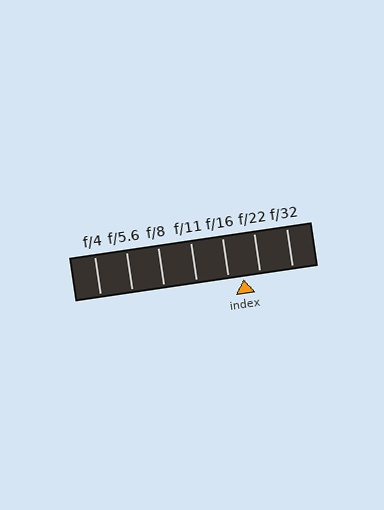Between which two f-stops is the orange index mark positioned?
The index mark is between f/16 and f/22.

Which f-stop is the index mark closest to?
The index mark is closest to f/16.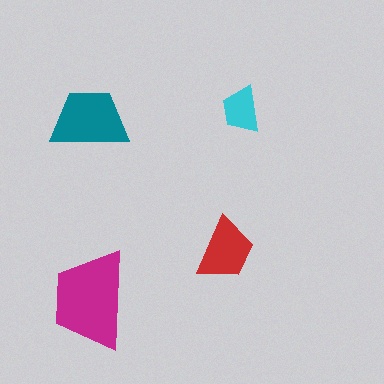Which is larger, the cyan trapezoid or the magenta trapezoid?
The magenta one.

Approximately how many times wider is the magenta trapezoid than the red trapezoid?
About 1.5 times wider.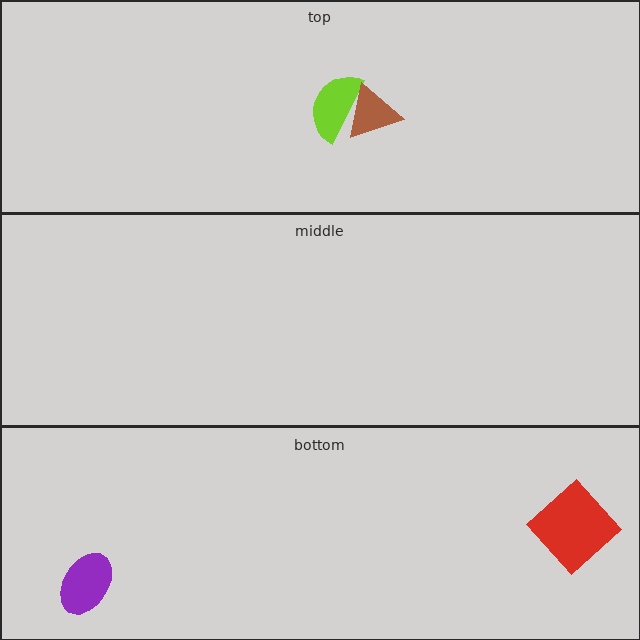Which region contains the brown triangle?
The top region.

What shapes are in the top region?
The lime semicircle, the brown triangle.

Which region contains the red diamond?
The bottom region.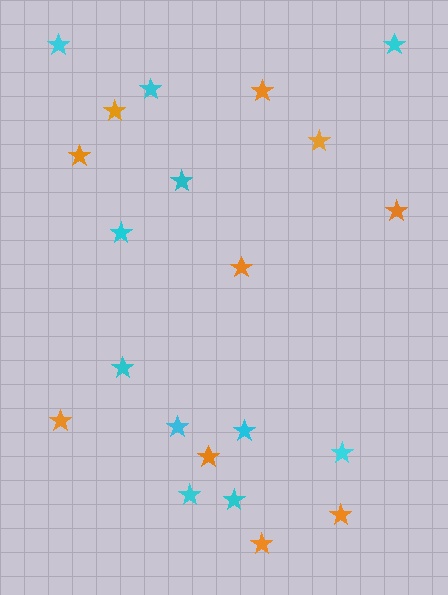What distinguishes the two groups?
There are 2 groups: one group of orange stars (10) and one group of cyan stars (11).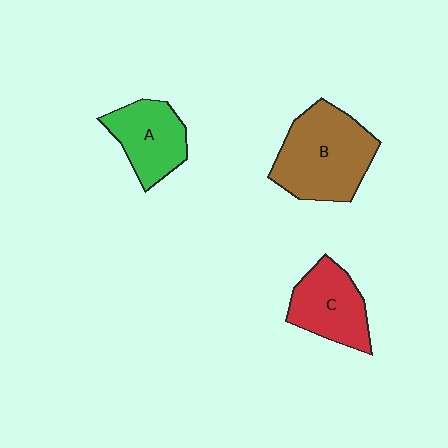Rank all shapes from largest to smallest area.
From largest to smallest: B (brown), C (red), A (green).